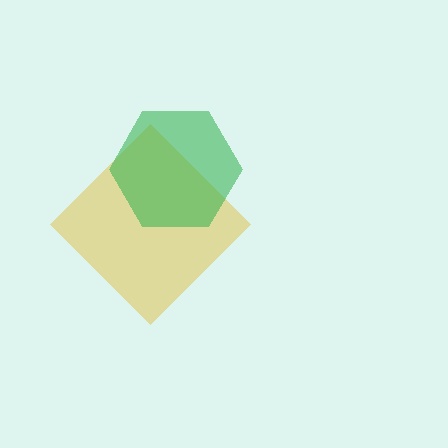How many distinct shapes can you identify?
There are 2 distinct shapes: a yellow diamond, a green hexagon.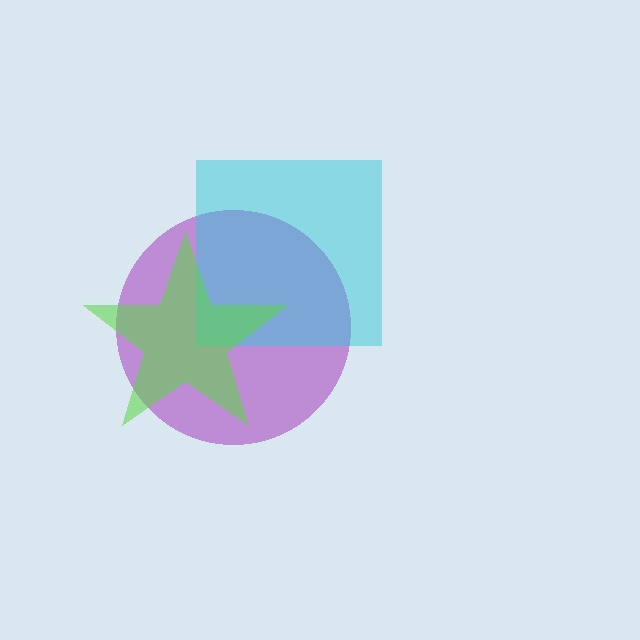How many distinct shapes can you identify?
There are 3 distinct shapes: a purple circle, a cyan square, a lime star.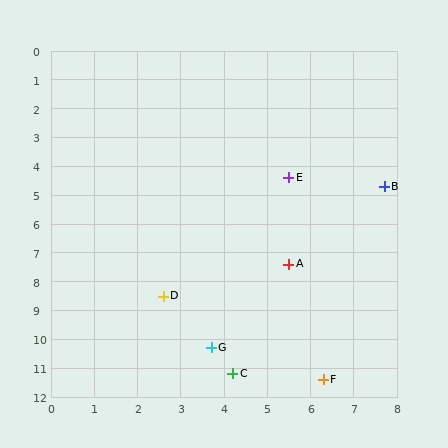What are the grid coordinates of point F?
Point F is at approximately (6.3, 11.4).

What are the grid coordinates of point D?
Point D is at approximately (2.6, 8.5).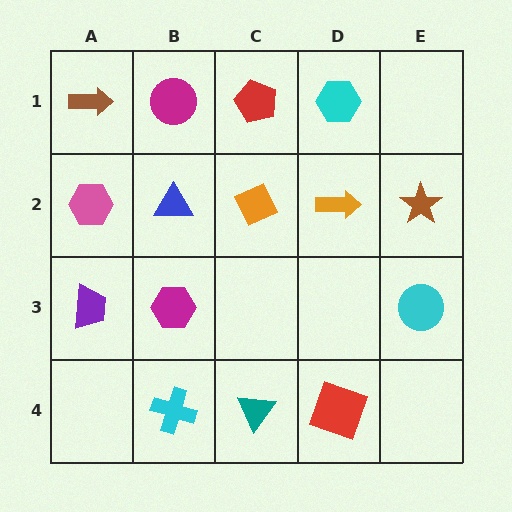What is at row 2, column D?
An orange arrow.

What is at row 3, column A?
A purple trapezoid.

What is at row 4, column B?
A cyan cross.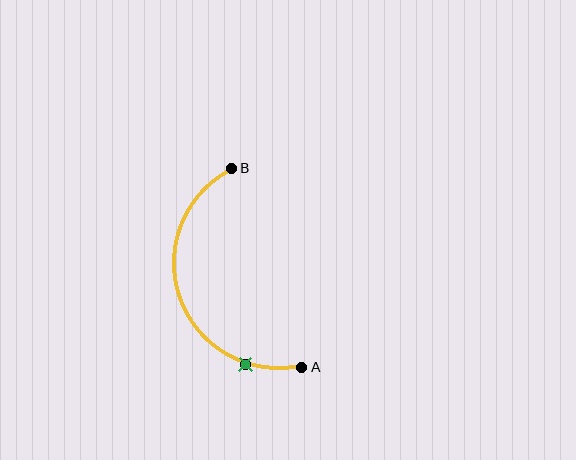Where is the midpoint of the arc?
The arc midpoint is the point on the curve farthest from the straight line joining A and B. It sits to the left of that line.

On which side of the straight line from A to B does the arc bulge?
The arc bulges to the left of the straight line connecting A and B.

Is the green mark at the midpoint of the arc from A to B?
No. The green mark lies on the arc but is closer to endpoint A. The arc midpoint would be at the point on the curve equidistant along the arc from both A and B.